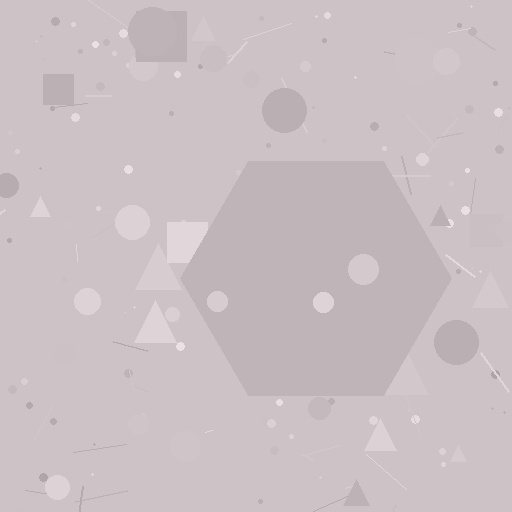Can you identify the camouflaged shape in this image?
The camouflaged shape is a hexagon.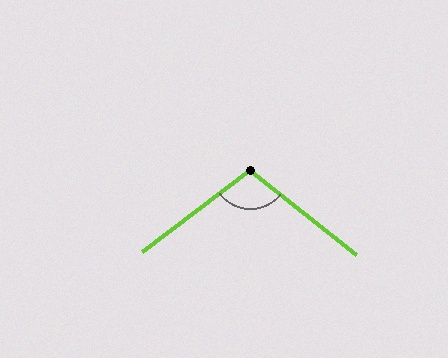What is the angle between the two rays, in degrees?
Approximately 105 degrees.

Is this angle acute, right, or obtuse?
It is obtuse.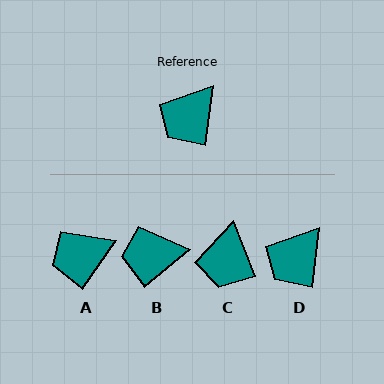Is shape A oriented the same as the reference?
No, it is off by about 27 degrees.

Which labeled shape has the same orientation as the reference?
D.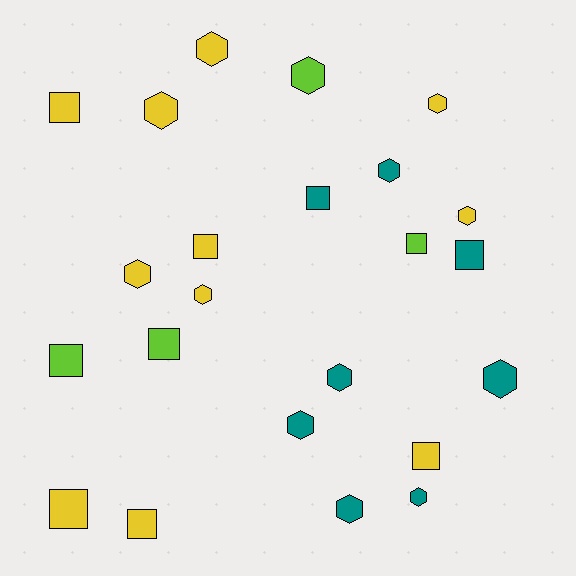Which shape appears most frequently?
Hexagon, with 13 objects.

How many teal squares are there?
There are 2 teal squares.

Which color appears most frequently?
Yellow, with 11 objects.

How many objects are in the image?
There are 23 objects.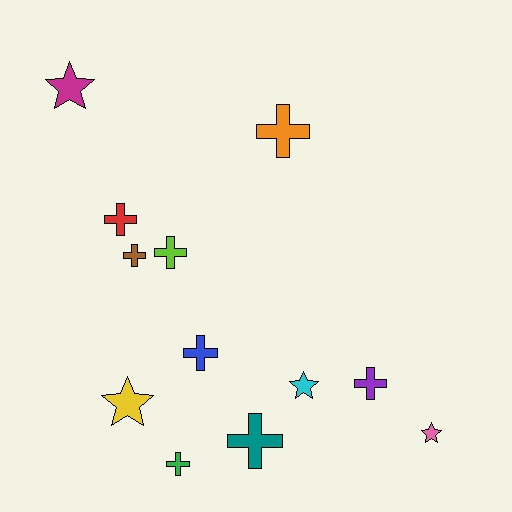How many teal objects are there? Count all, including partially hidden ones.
There is 1 teal object.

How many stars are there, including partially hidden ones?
There are 4 stars.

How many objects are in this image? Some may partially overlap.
There are 12 objects.